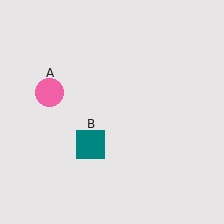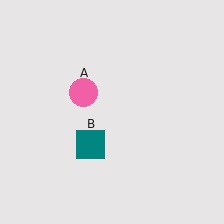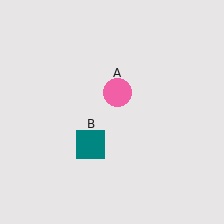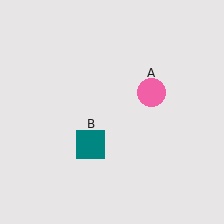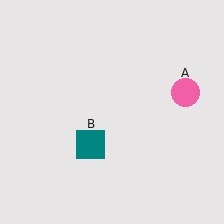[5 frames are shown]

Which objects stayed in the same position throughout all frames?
Teal square (object B) remained stationary.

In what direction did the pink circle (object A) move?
The pink circle (object A) moved right.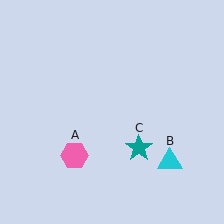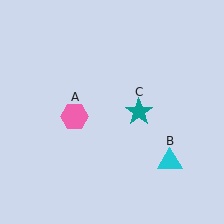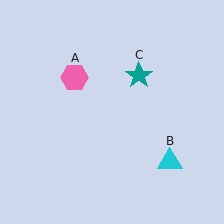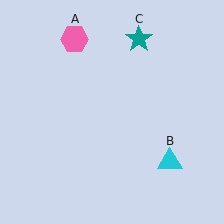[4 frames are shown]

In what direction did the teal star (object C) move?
The teal star (object C) moved up.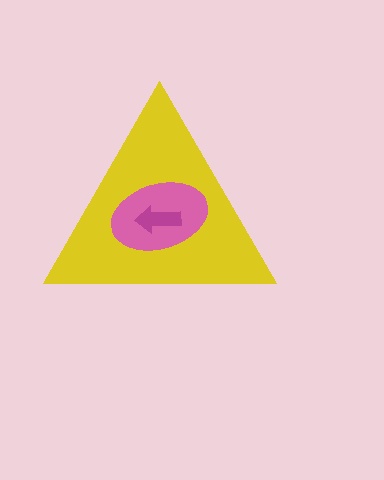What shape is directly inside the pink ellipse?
The magenta arrow.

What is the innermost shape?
The magenta arrow.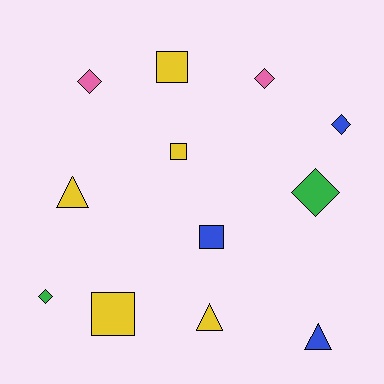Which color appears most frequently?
Yellow, with 5 objects.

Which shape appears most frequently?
Diamond, with 5 objects.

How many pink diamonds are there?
There are 2 pink diamonds.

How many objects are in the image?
There are 12 objects.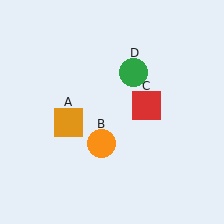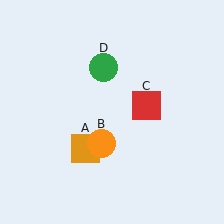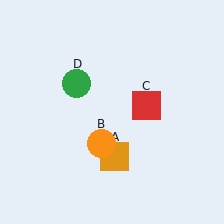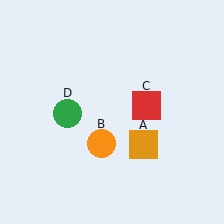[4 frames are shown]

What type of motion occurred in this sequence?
The orange square (object A), green circle (object D) rotated counterclockwise around the center of the scene.